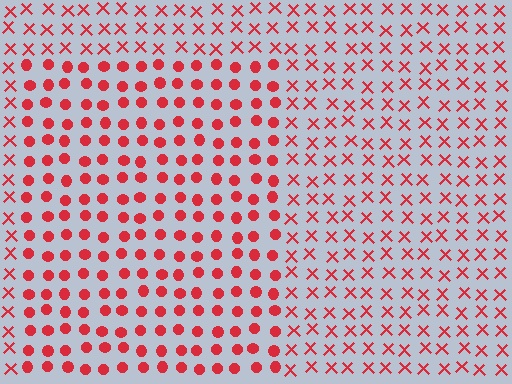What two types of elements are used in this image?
The image uses circles inside the rectangle region and X marks outside it.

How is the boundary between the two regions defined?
The boundary is defined by a change in element shape: circles inside vs. X marks outside. All elements share the same color and spacing.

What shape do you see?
I see a rectangle.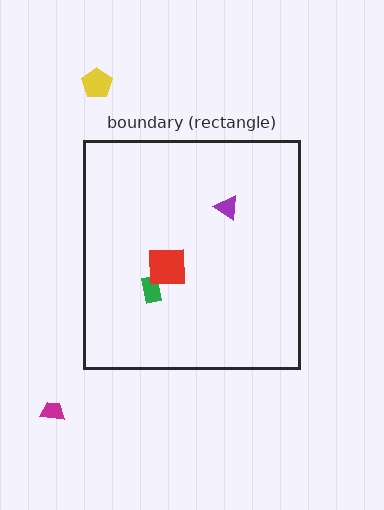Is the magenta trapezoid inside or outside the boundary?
Outside.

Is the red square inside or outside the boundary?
Inside.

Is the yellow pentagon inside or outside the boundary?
Outside.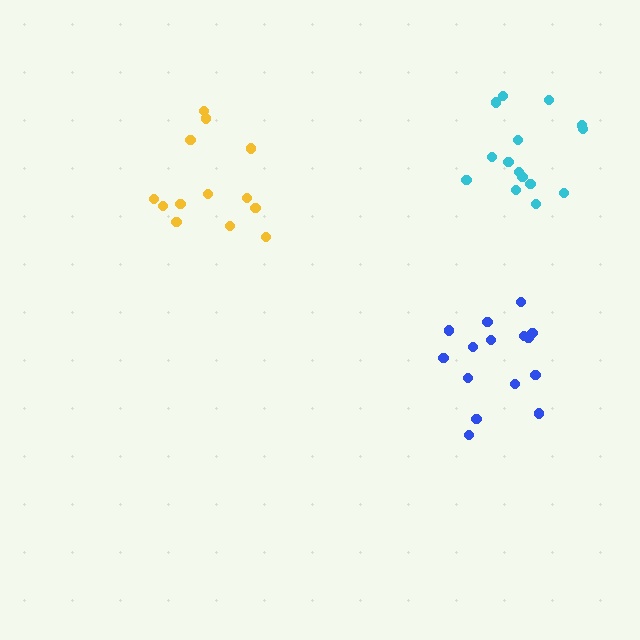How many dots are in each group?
Group 1: 13 dots, Group 2: 16 dots, Group 3: 15 dots (44 total).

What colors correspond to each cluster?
The clusters are colored: yellow, cyan, blue.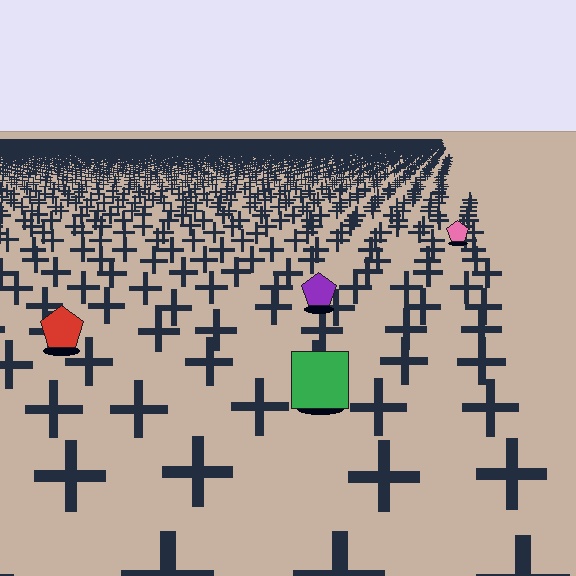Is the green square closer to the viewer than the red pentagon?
Yes. The green square is closer — you can tell from the texture gradient: the ground texture is coarser near it.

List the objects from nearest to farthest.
From nearest to farthest: the green square, the red pentagon, the purple pentagon, the pink pentagon.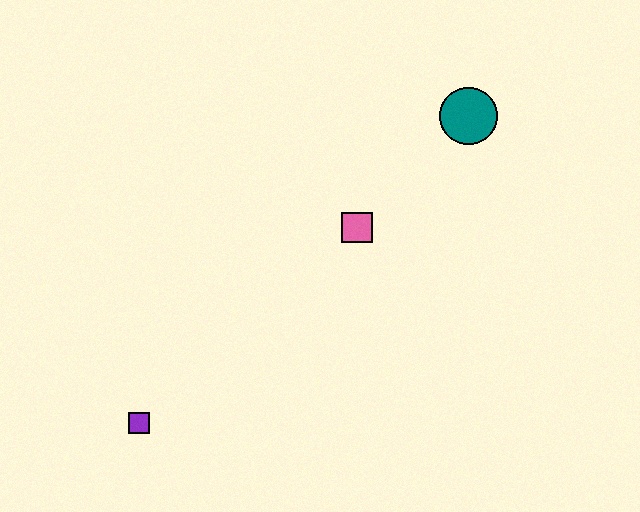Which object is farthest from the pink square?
The purple square is farthest from the pink square.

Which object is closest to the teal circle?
The pink square is closest to the teal circle.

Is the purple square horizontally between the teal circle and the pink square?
No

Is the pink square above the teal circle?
No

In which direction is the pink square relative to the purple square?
The pink square is to the right of the purple square.